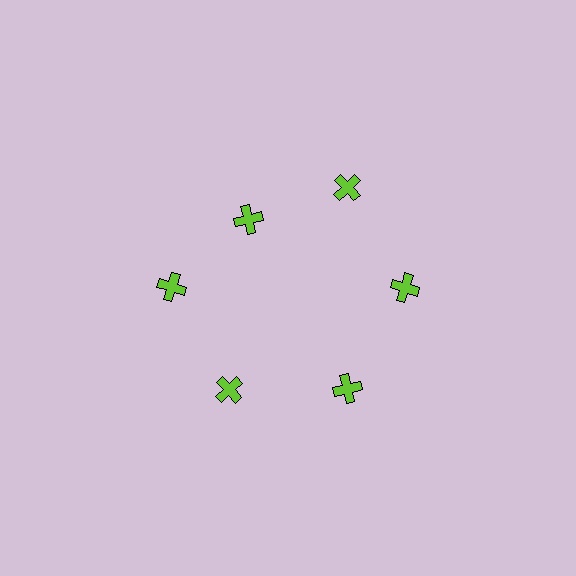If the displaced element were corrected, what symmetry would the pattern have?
It would have 6-fold rotational symmetry — the pattern would map onto itself every 60 degrees.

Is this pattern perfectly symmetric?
No. The 6 lime crosses are arranged in a ring, but one element near the 11 o'clock position is pulled inward toward the center, breaking the 6-fold rotational symmetry.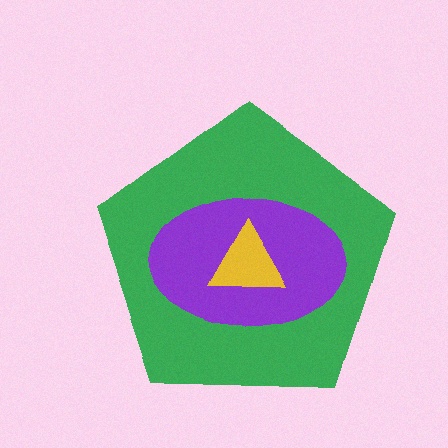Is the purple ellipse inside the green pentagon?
Yes.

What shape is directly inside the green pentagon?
The purple ellipse.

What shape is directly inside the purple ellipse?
The yellow triangle.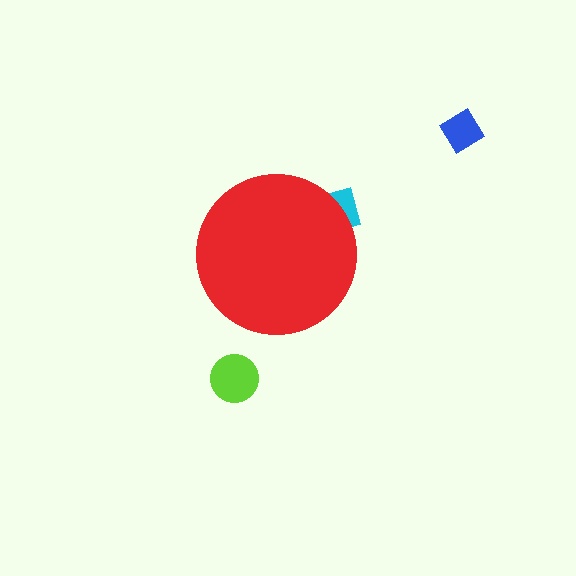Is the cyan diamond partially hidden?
Yes, the cyan diamond is partially hidden behind the red circle.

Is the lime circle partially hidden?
No, the lime circle is fully visible.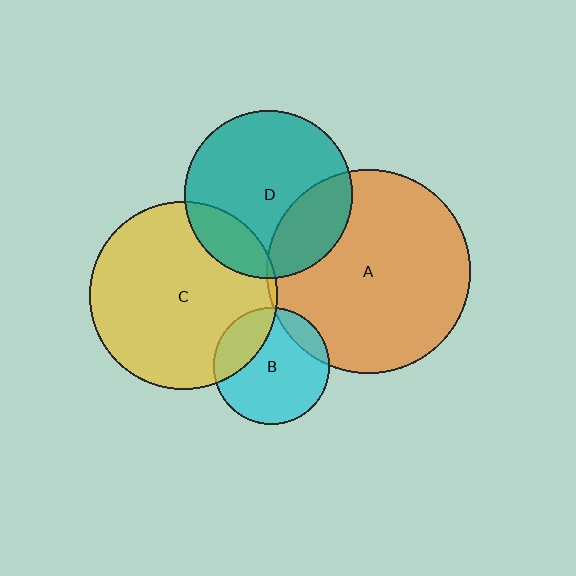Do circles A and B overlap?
Yes.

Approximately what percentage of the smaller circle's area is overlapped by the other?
Approximately 15%.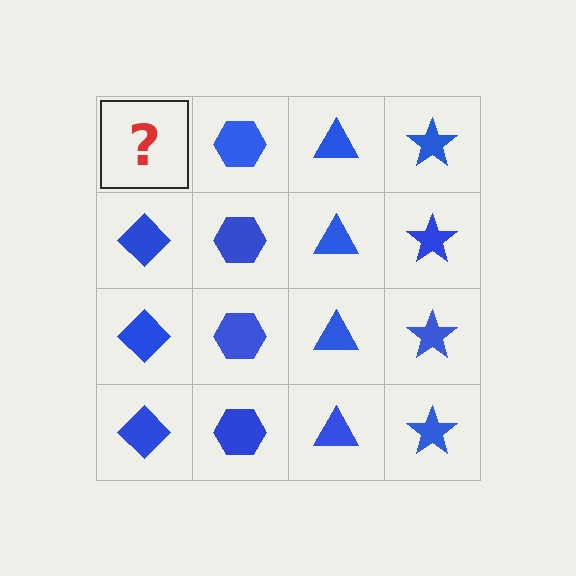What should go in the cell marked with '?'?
The missing cell should contain a blue diamond.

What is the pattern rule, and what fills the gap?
The rule is that each column has a consistent shape. The gap should be filled with a blue diamond.